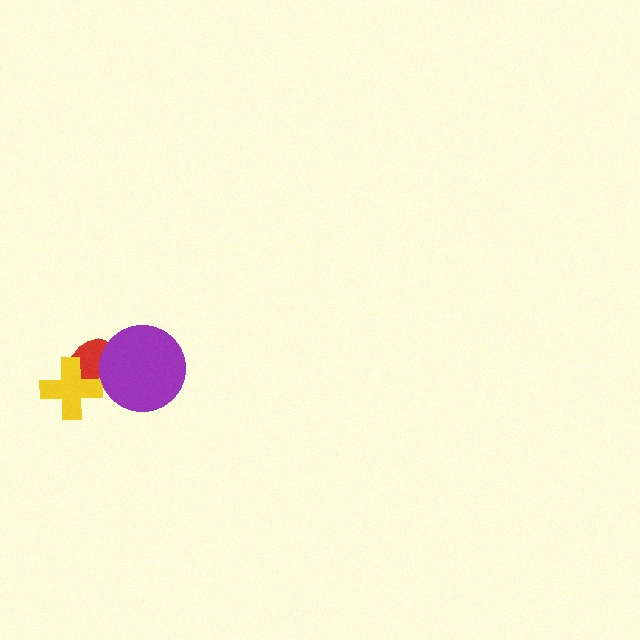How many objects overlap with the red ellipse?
2 objects overlap with the red ellipse.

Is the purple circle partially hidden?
No, no other shape covers it.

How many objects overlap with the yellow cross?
1 object overlaps with the yellow cross.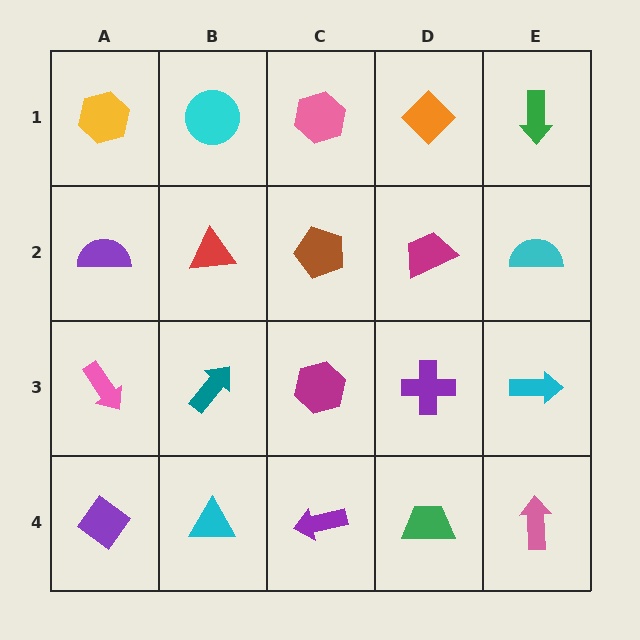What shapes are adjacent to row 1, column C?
A brown pentagon (row 2, column C), a cyan circle (row 1, column B), an orange diamond (row 1, column D).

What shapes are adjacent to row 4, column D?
A purple cross (row 3, column D), a purple arrow (row 4, column C), a pink arrow (row 4, column E).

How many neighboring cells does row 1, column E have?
2.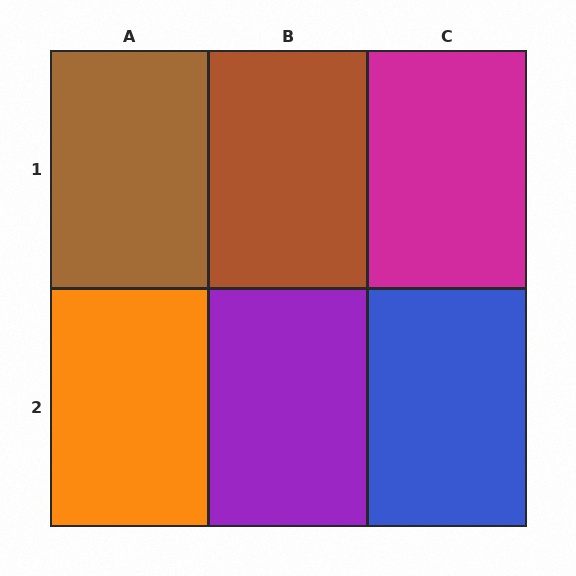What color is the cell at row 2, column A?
Orange.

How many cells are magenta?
1 cell is magenta.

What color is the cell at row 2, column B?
Purple.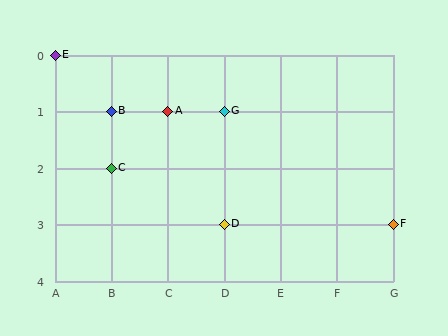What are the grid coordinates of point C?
Point C is at grid coordinates (B, 2).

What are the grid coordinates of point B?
Point B is at grid coordinates (B, 1).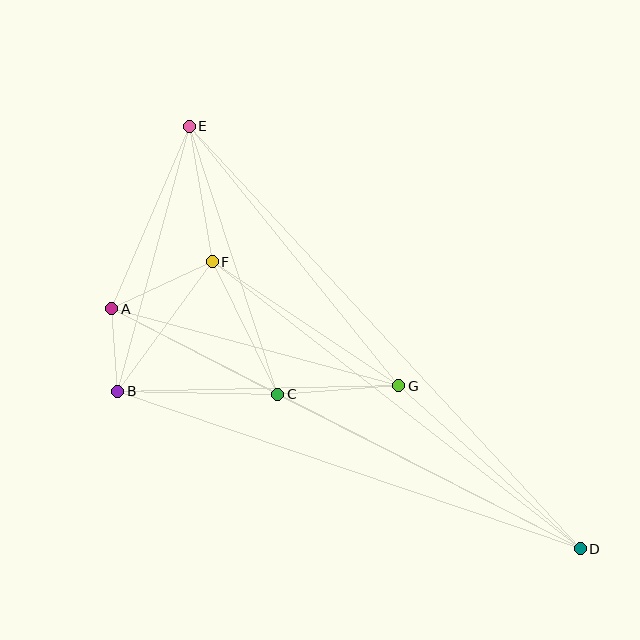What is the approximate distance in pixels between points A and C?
The distance between A and C is approximately 187 pixels.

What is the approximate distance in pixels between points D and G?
The distance between D and G is approximately 244 pixels.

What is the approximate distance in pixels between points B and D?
The distance between B and D is approximately 488 pixels.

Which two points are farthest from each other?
Points D and E are farthest from each other.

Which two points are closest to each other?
Points A and B are closest to each other.